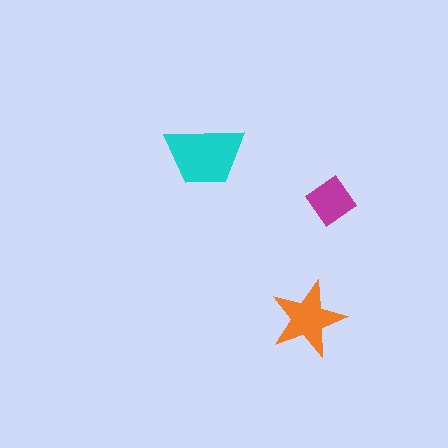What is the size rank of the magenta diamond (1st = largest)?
3rd.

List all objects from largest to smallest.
The cyan trapezoid, the orange star, the magenta diamond.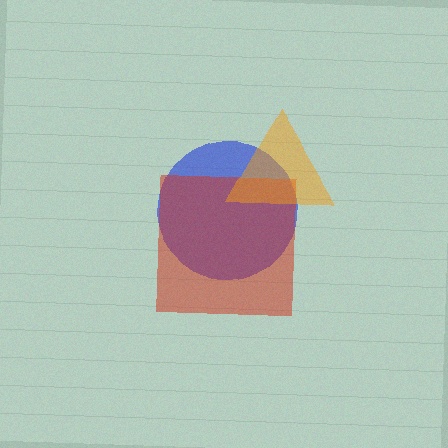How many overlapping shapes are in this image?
There are 3 overlapping shapes in the image.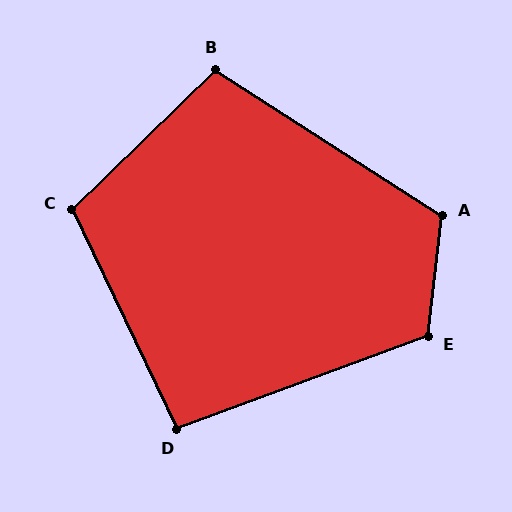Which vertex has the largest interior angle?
E, at approximately 117 degrees.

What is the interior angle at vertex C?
Approximately 109 degrees (obtuse).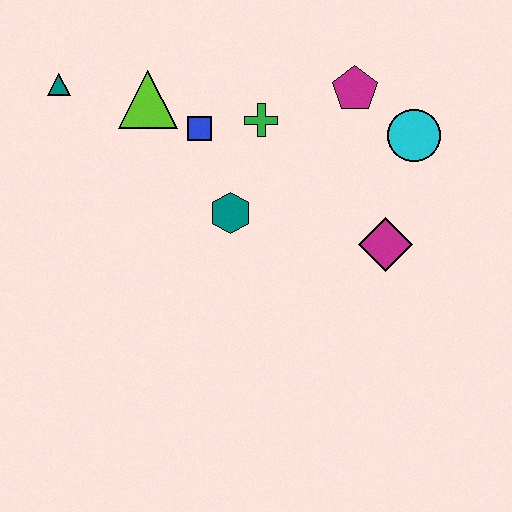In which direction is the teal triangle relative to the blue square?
The teal triangle is to the left of the blue square.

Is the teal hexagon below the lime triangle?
Yes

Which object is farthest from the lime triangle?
The magenta diamond is farthest from the lime triangle.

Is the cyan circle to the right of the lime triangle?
Yes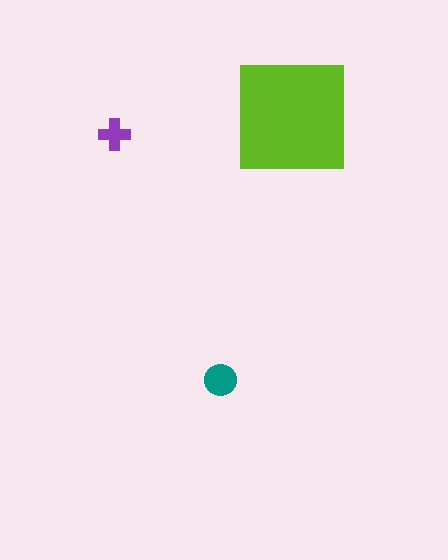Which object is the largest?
The lime square.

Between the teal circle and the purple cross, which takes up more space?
The teal circle.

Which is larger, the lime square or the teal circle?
The lime square.